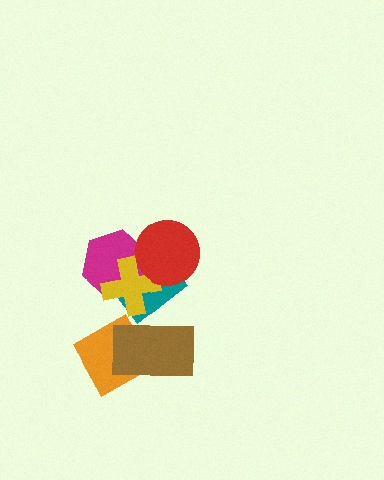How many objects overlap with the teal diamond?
4 objects overlap with the teal diamond.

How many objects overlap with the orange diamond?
1 object overlaps with the orange diamond.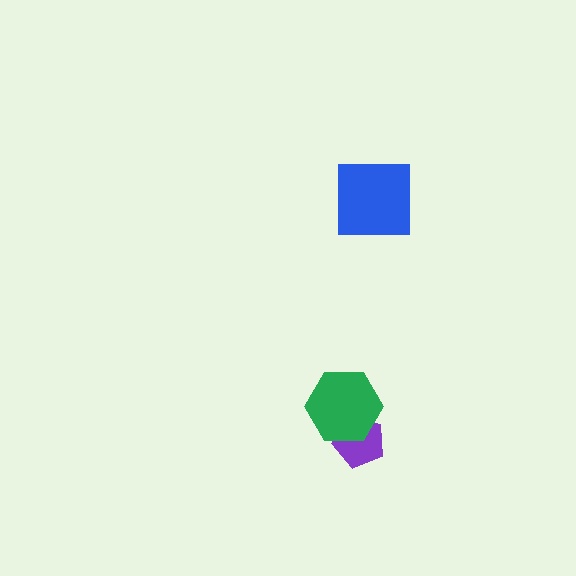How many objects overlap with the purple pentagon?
1 object overlaps with the purple pentagon.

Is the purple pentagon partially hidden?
Yes, it is partially covered by another shape.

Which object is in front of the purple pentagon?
The green hexagon is in front of the purple pentagon.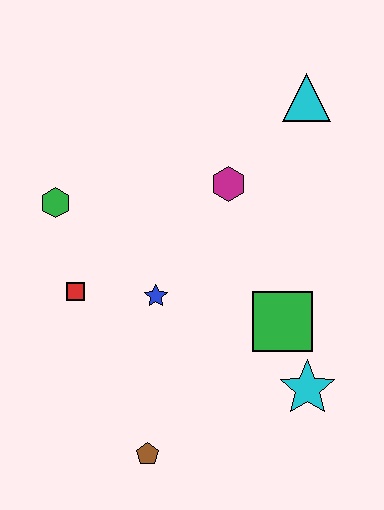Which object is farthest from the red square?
The cyan triangle is farthest from the red square.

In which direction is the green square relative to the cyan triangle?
The green square is below the cyan triangle.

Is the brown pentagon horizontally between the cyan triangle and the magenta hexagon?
No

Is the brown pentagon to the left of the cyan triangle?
Yes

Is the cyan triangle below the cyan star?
No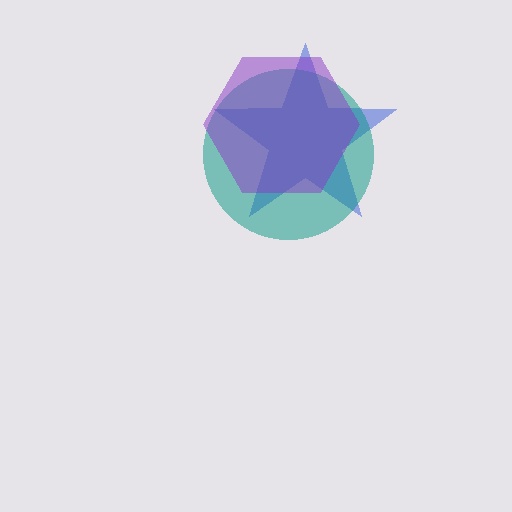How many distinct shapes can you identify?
There are 3 distinct shapes: a blue star, a teal circle, a purple hexagon.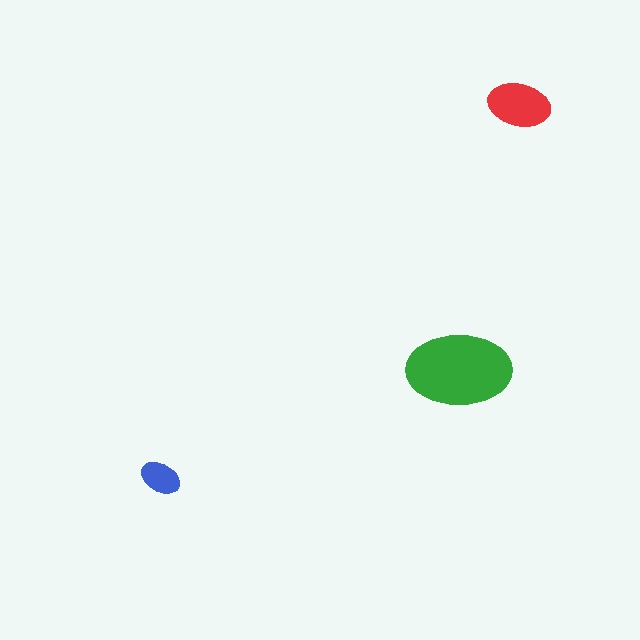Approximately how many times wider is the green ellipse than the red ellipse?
About 1.5 times wider.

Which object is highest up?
The red ellipse is topmost.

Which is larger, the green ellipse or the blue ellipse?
The green one.